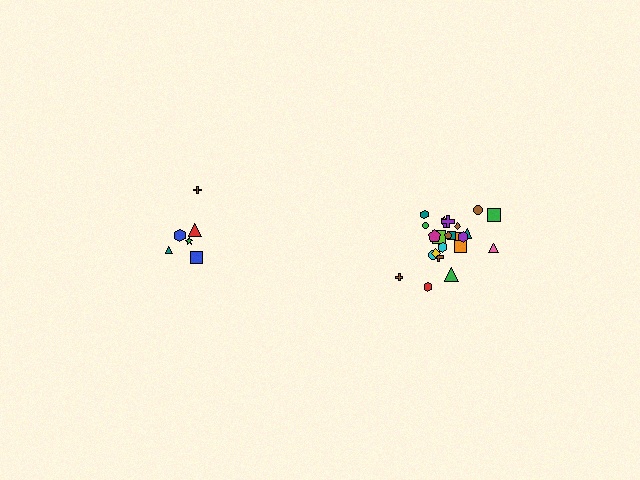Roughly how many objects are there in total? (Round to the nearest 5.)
Roughly 30 objects in total.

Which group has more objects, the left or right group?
The right group.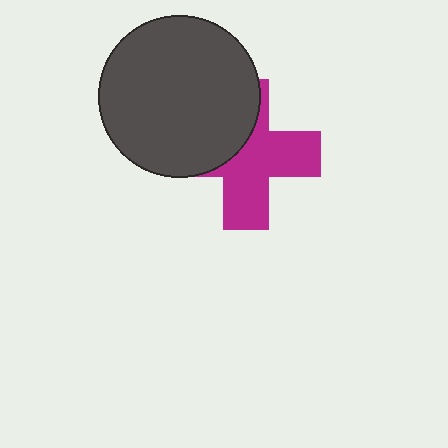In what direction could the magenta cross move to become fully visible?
The magenta cross could move toward the lower-right. That would shift it out from behind the dark gray circle entirely.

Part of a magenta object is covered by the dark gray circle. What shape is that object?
It is a cross.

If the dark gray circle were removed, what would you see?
You would see the complete magenta cross.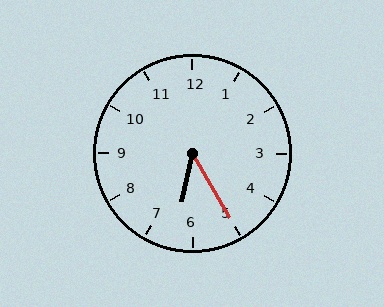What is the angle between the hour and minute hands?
Approximately 42 degrees.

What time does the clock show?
6:25.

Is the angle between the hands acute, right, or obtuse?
It is acute.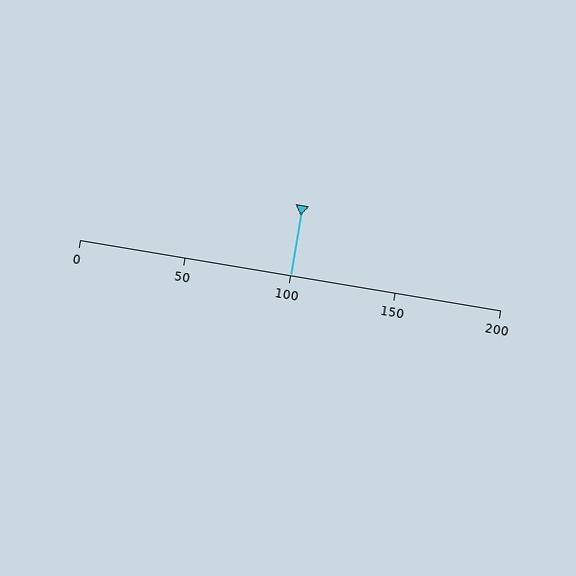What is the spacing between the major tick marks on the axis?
The major ticks are spaced 50 apart.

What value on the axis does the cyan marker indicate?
The marker indicates approximately 100.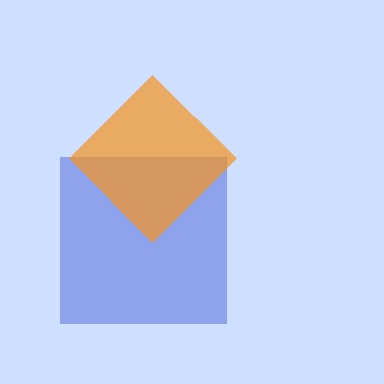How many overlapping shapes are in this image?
There are 2 overlapping shapes in the image.